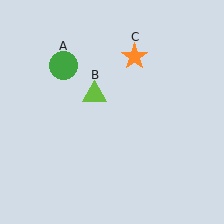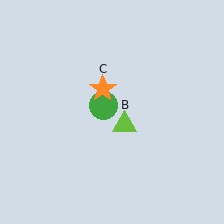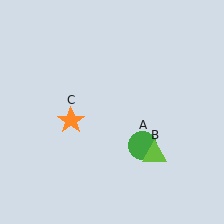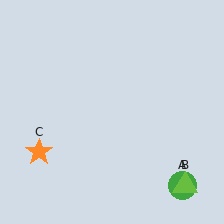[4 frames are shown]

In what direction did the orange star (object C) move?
The orange star (object C) moved down and to the left.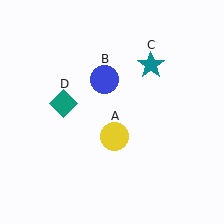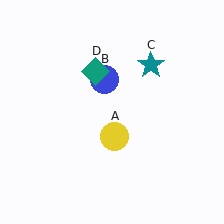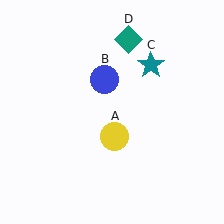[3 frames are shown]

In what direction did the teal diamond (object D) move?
The teal diamond (object D) moved up and to the right.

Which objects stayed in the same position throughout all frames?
Yellow circle (object A) and blue circle (object B) and teal star (object C) remained stationary.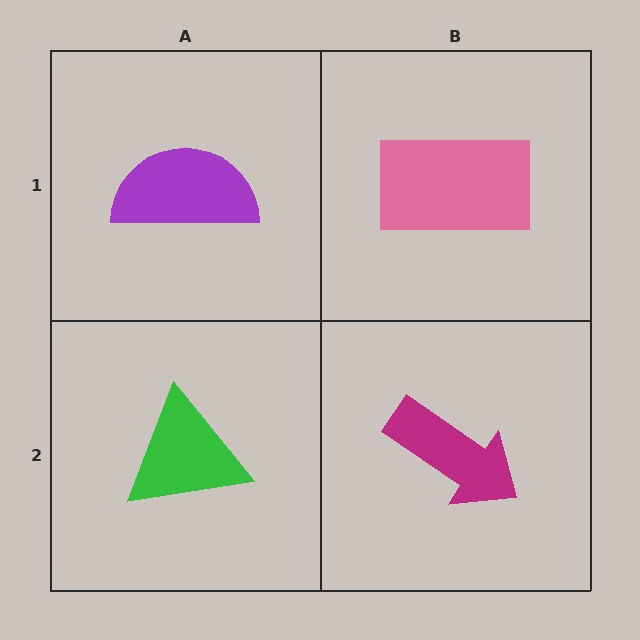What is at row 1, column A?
A purple semicircle.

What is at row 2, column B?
A magenta arrow.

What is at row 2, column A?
A green triangle.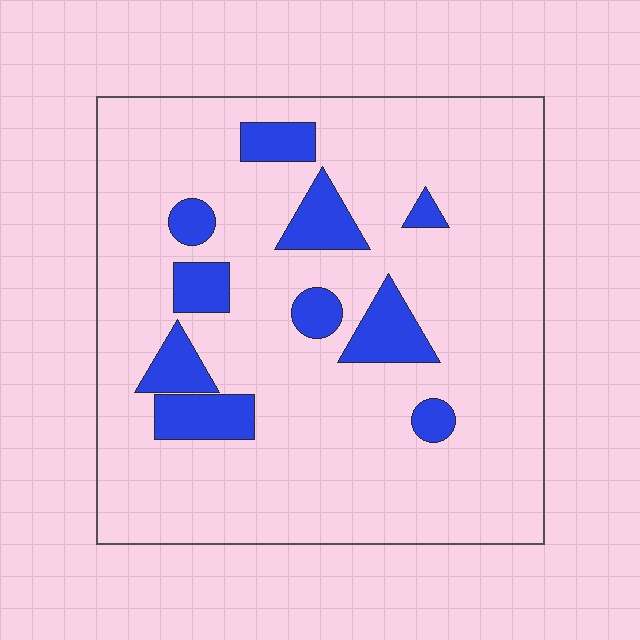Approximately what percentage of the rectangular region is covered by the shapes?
Approximately 15%.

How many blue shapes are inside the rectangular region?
10.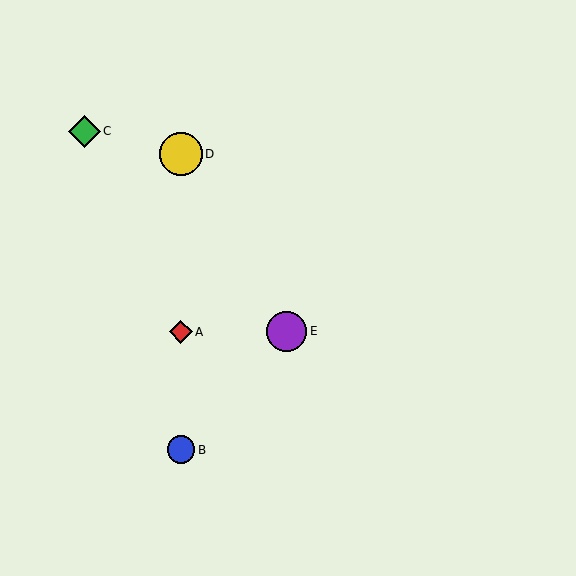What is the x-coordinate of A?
Object A is at x≈181.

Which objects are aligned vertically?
Objects A, B, D are aligned vertically.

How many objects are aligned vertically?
3 objects (A, B, D) are aligned vertically.